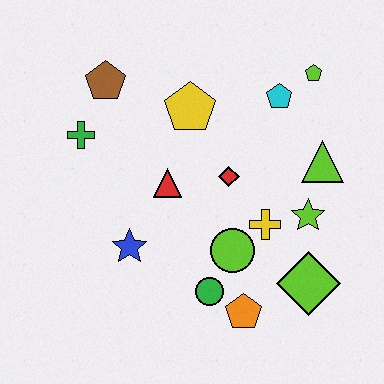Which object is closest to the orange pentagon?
The green circle is closest to the orange pentagon.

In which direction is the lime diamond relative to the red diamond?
The lime diamond is below the red diamond.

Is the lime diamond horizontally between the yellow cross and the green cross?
No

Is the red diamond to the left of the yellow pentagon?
No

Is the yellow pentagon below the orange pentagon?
No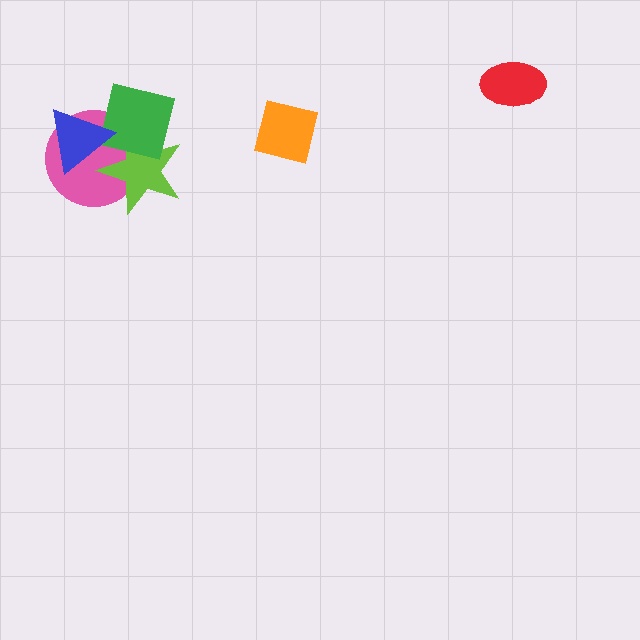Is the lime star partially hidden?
Yes, it is partially covered by another shape.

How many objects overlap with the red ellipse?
0 objects overlap with the red ellipse.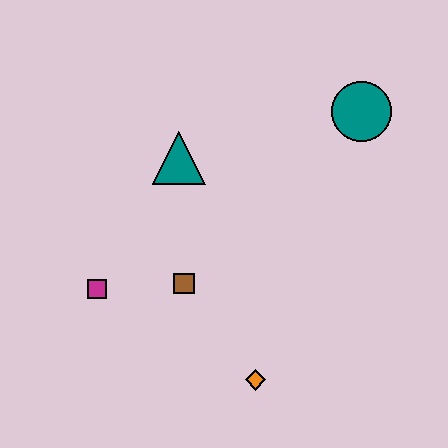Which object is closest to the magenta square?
The brown square is closest to the magenta square.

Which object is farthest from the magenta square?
The teal circle is farthest from the magenta square.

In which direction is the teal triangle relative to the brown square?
The teal triangle is above the brown square.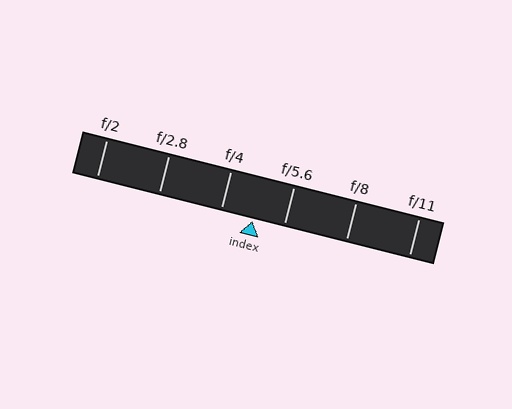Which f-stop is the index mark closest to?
The index mark is closest to f/5.6.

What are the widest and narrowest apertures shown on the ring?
The widest aperture shown is f/2 and the narrowest is f/11.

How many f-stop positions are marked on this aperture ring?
There are 6 f-stop positions marked.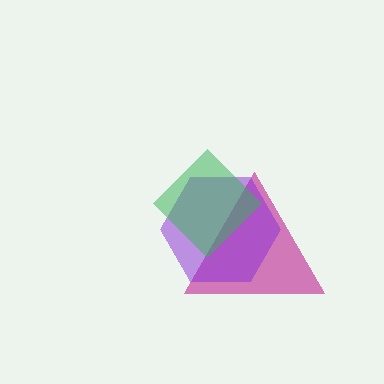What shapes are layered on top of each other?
The layered shapes are: a magenta triangle, a purple hexagon, a green diamond.